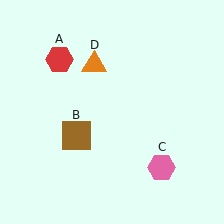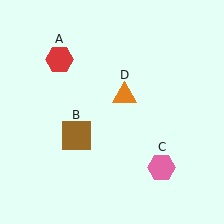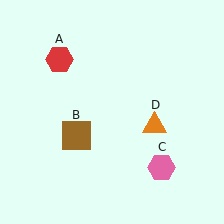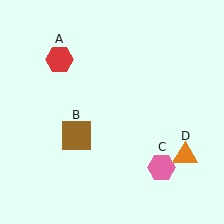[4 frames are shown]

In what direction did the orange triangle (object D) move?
The orange triangle (object D) moved down and to the right.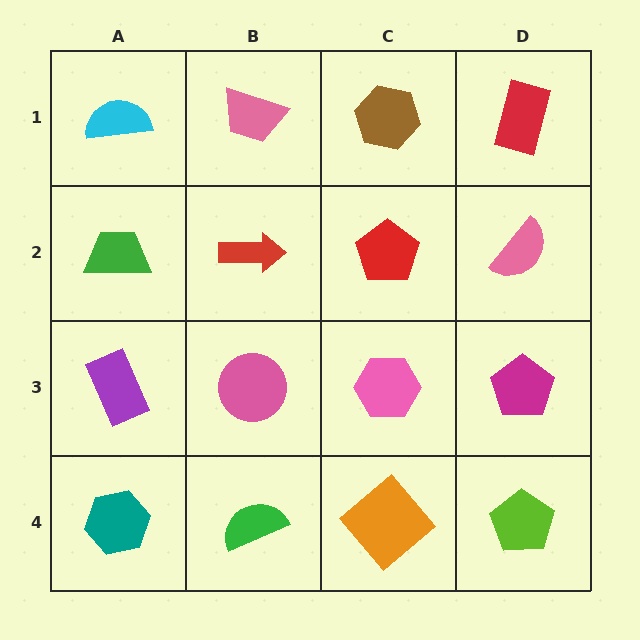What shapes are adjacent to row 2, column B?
A pink trapezoid (row 1, column B), a pink circle (row 3, column B), a green trapezoid (row 2, column A), a red pentagon (row 2, column C).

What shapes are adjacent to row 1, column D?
A pink semicircle (row 2, column D), a brown hexagon (row 1, column C).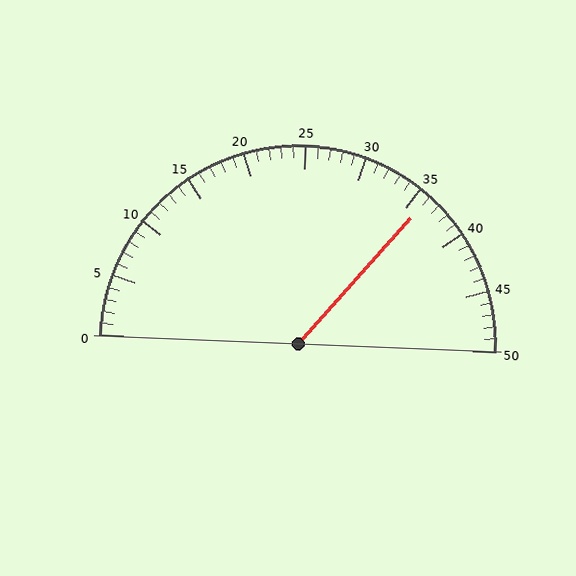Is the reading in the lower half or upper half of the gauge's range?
The reading is in the upper half of the range (0 to 50).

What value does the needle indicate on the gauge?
The needle indicates approximately 36.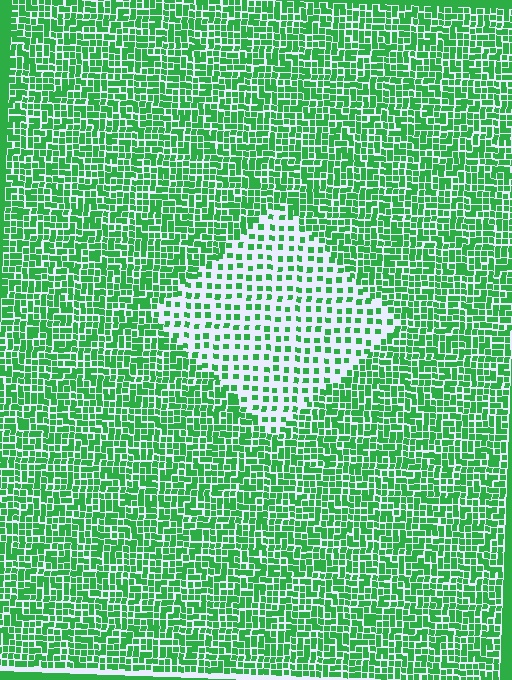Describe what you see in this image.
The image contains small green elements arranged at two different densities. A diamond-shaped region is visible where the elements are less densely packed than the surrounding area.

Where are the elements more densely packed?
The elements are more densely packed outside the diamond boundary.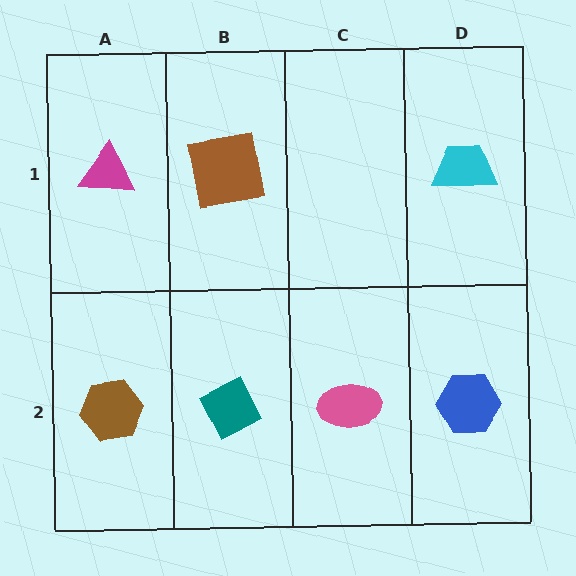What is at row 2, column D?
A blue hexagon.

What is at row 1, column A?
A magenta triangle.